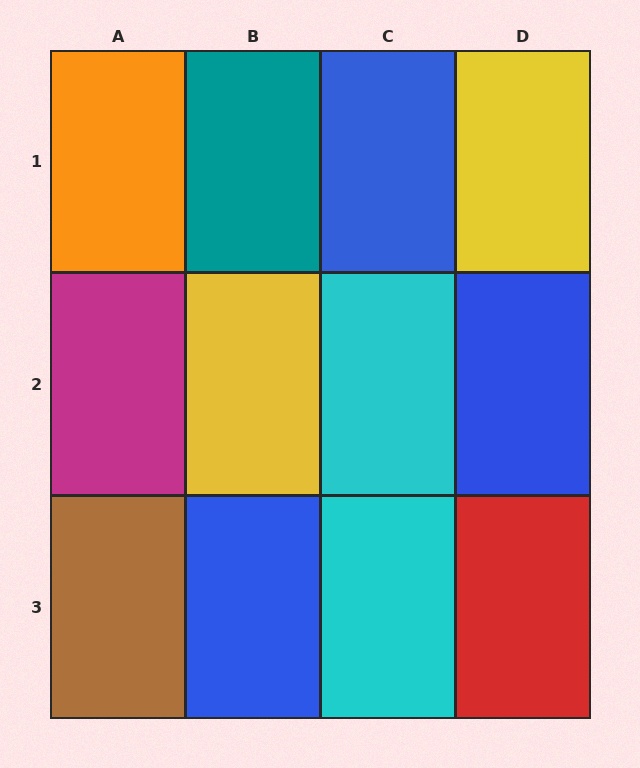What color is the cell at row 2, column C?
Cyan.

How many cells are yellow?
2 cells are yellow.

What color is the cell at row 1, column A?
Orange.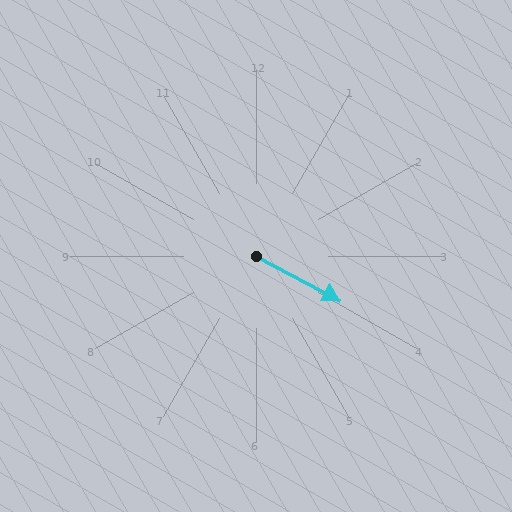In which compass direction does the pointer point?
Southeast.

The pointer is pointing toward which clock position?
Roughly 4 o'clock.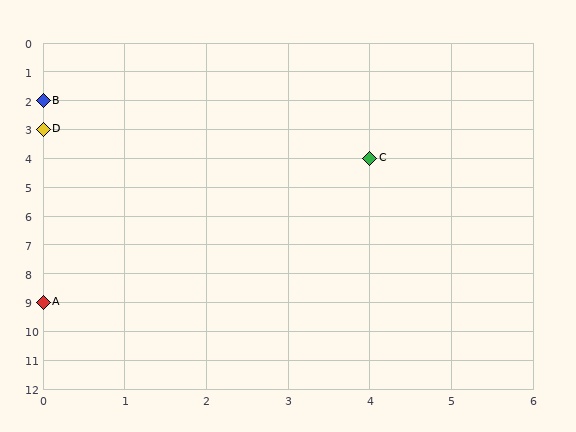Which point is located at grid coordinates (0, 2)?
Point B is at (0, 2).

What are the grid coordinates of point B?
Point B is at grid coordinates (0, 2).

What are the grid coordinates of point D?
Point D is at grid coordinates (0, 3).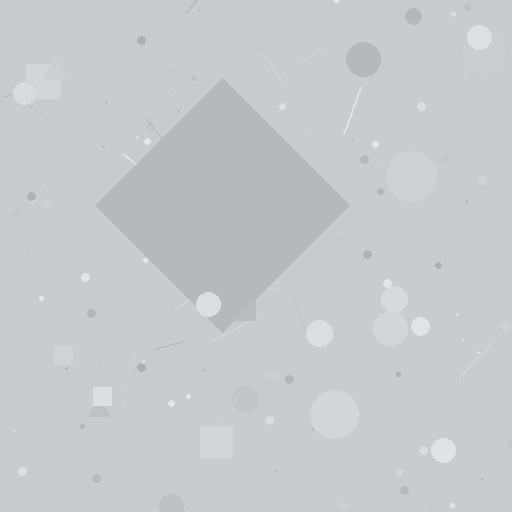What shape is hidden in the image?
A diamond is hidden in the image.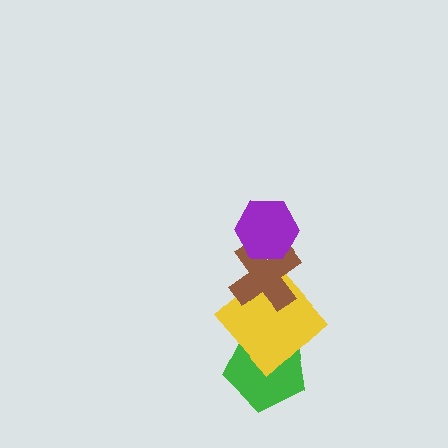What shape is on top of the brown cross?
The purple hexagon is on top of the brown cross.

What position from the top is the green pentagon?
The green pentagon is 4th from the top.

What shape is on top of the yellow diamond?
The brown cross is on top of the yellow diamond.